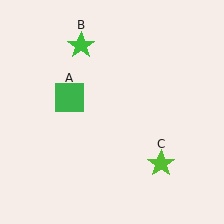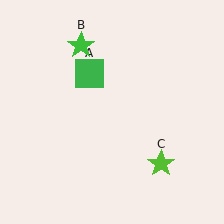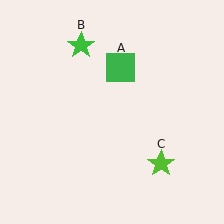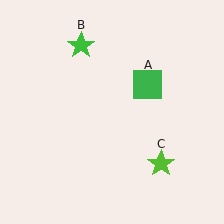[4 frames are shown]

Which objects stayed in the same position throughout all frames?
Green star (object B) and lime star (object C) remained stationary.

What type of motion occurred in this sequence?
The green square (object A) rotated clockwise around the center of the scene.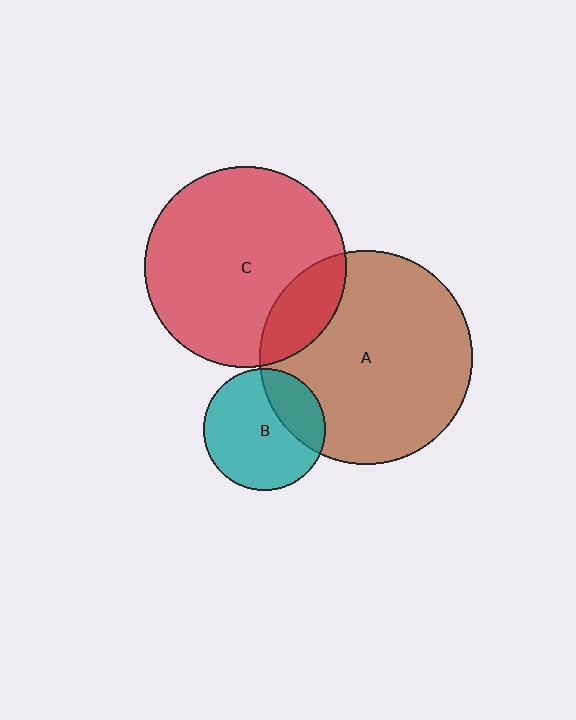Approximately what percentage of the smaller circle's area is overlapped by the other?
Approximately 20%.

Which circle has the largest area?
Circle A (brown).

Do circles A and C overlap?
Yes.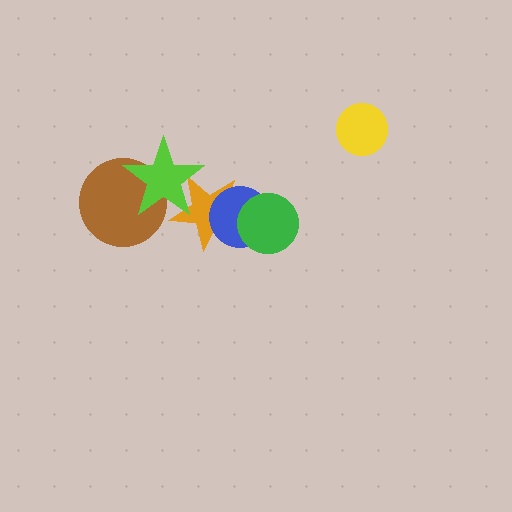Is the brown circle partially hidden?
Yes, it is partially covered by another shape.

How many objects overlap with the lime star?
2 objects overlap with the lime star.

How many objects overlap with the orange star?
3 objects overlap with the orange star.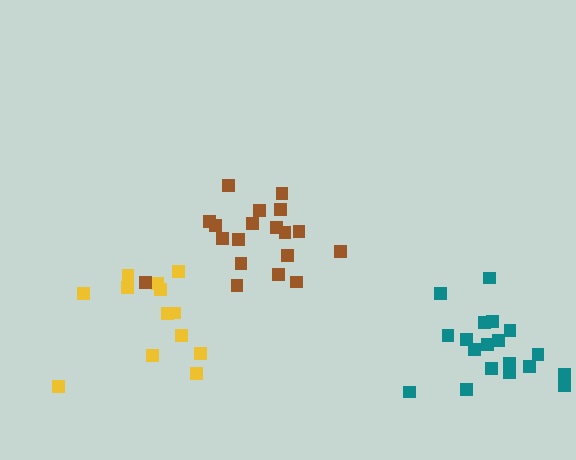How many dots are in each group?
Group 1: 13 dots, Group 2: 19 dots, Group 3: 19 dots (51 total).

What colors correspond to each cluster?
The clusters are colored: yellow, teal, brown.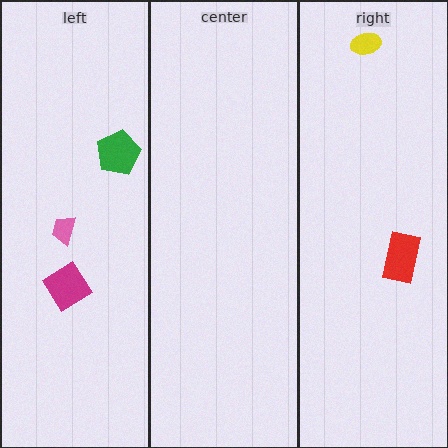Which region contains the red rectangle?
The right region.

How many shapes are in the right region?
2.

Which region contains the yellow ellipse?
The right region.